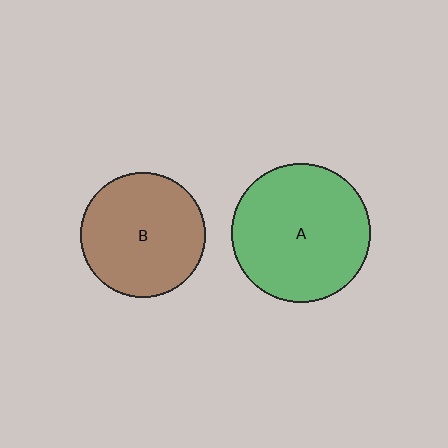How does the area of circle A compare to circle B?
Approximately 1.2 times.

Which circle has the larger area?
Circle A (green).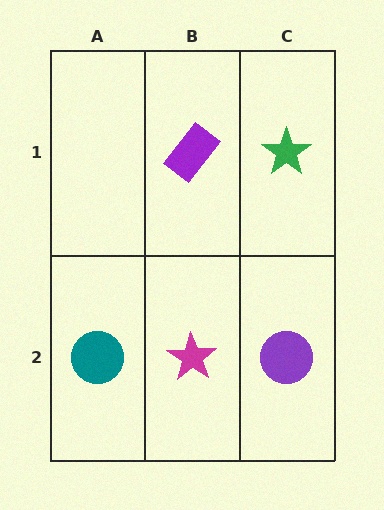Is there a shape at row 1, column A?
No, that cell is empty.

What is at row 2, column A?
A teal circle.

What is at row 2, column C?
A purple circle.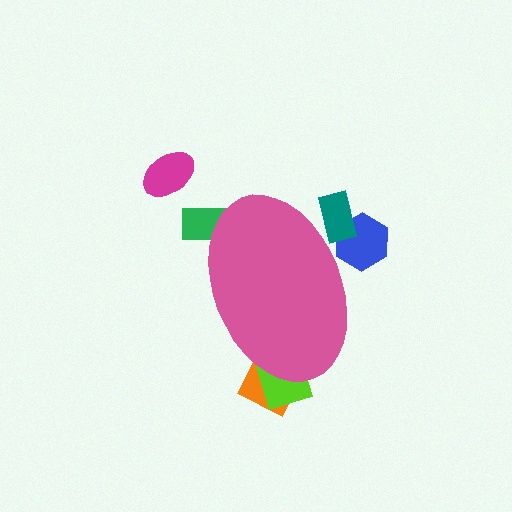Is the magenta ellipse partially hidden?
No, the magenta ellipse is fully visible.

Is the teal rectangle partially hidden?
Yes, the teal rectangle is partially hidden behind the pink ellipse.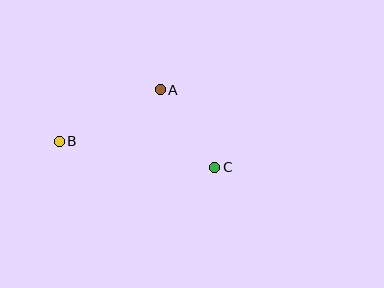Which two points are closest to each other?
Points A and C are closest to each other.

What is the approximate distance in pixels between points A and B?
The distance between A and B is approximately 113 pixels.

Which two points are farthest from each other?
Points B and C are farthest from each other.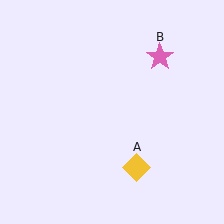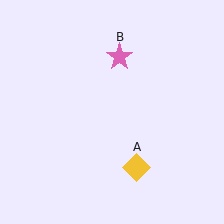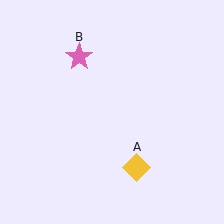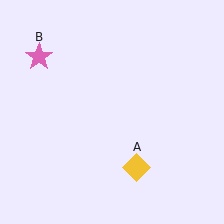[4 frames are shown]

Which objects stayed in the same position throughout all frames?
Yellow diamond (object A) remained stationary.